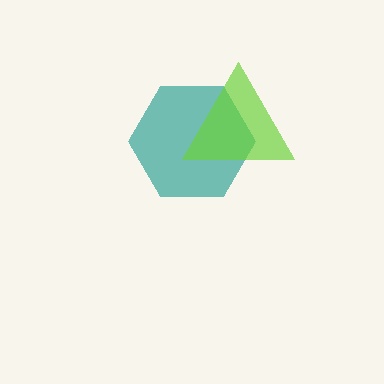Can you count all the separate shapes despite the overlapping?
Yes, there are 2 separate shapes.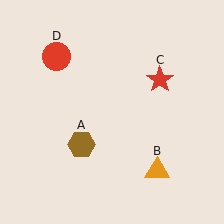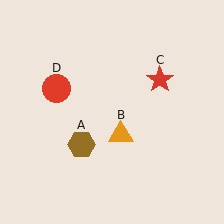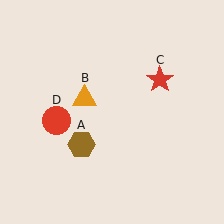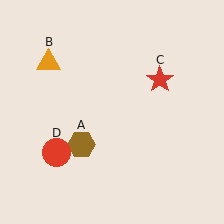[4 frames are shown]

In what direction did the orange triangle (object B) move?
The orange triangle (object B) moved up and to the left.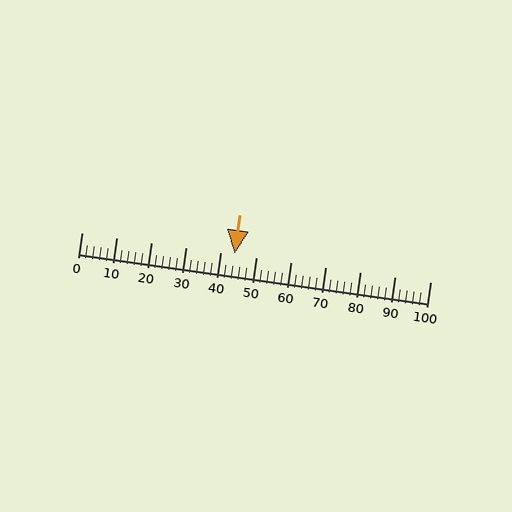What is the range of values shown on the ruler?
The ruler shows values from 0 to 100.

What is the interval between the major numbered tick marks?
The major tick marks are spaced 10 units apart.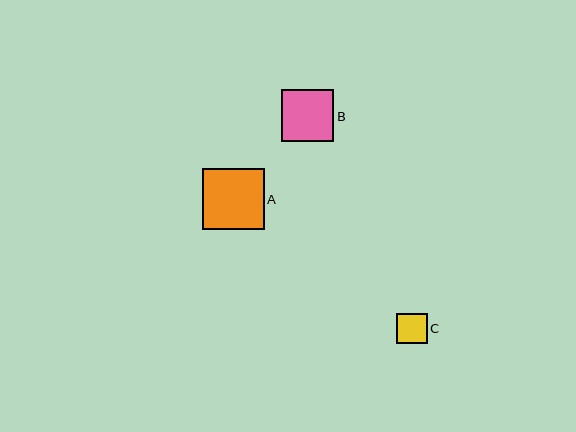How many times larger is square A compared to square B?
Square A is approximately 1.2 times the size of square B.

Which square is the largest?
Square A is the largest with a size of approximately 61 pixels.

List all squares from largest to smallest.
From largest to smallest: A, B, C.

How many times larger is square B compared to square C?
Square B is approximately 1.7 times the size of square C.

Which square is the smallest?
Square C is the smallest with a size of approximately 31 pixels.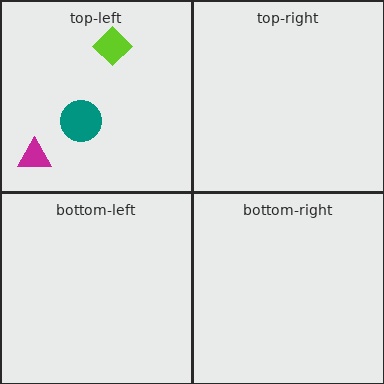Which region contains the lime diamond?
The top-left region.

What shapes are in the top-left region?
The lime diamond, the teal circle, the magenta triangle.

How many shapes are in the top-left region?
3.